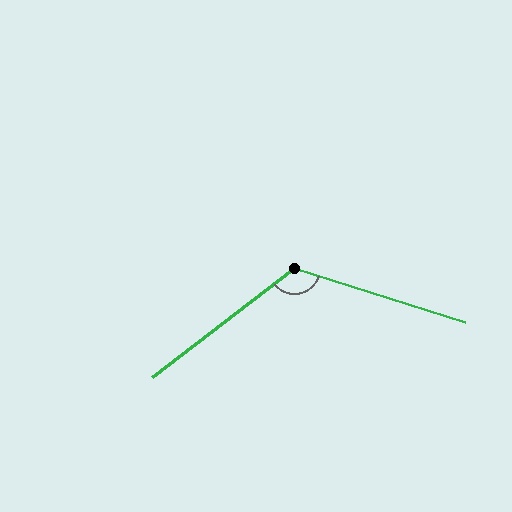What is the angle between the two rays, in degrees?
Approximately 125 degrees.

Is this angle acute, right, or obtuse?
It is obtuse.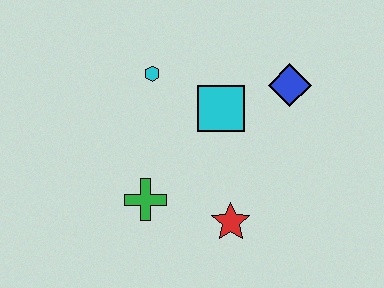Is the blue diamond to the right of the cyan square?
Yes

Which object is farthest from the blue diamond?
The green cross is farthest from the blue diamond.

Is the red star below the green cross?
Yes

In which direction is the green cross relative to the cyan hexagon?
The green cross is below the cyan hexagon.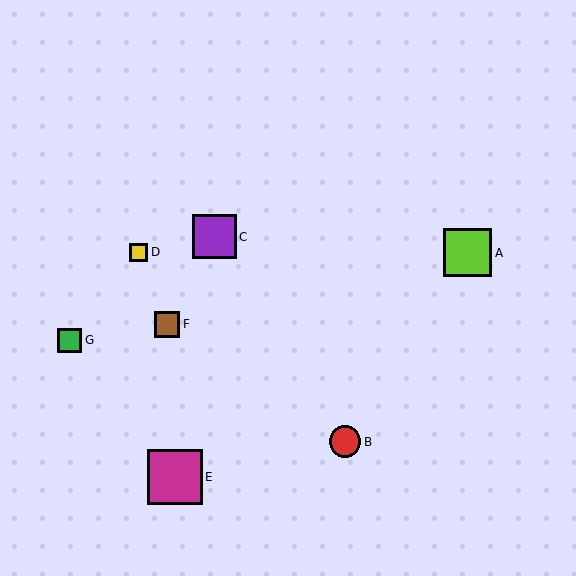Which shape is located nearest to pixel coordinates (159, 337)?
The brown square (labeled F) at (167, 324) is nearest to that location.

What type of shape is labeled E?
Shape E is a magenta square.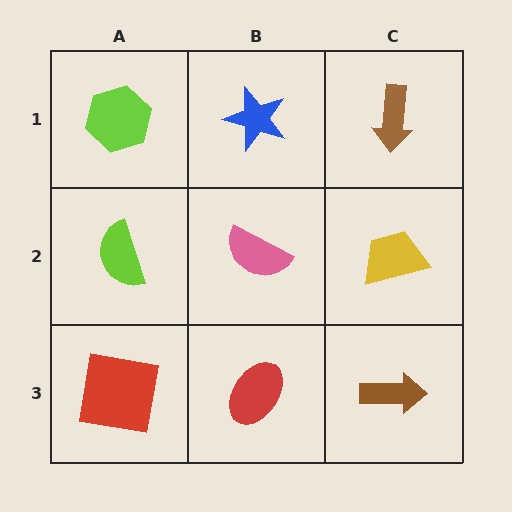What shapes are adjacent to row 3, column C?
A yellow trapezoid (row 2, column C), a red ellipse (row 3, column B).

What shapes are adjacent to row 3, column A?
A lime semicircle (row 2, column A), a red ellipse (row 3, column B).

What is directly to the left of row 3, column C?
A red ellipse.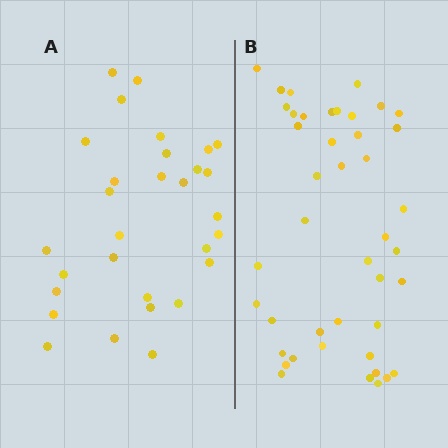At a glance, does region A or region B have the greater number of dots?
Region B (the right region) has more dots.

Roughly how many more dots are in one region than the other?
Region B has approximately 15 more dots than region A.